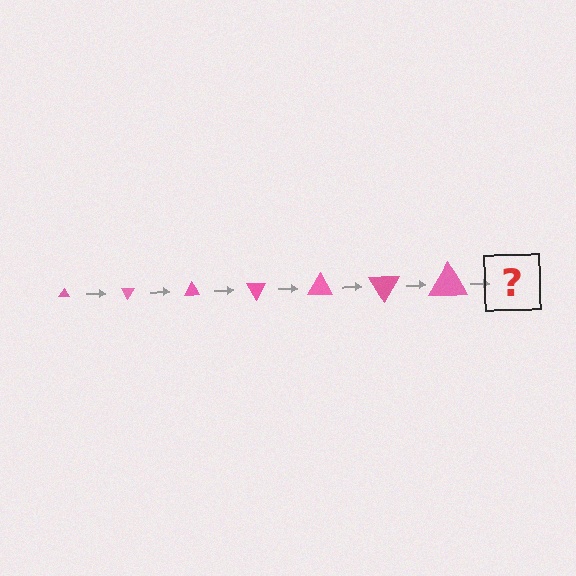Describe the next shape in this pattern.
It should be a triangle, larger than the previous one and rotated 420 degrees from the start.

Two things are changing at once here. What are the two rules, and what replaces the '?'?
The two rules are that the triangle grows larger each step and it rotates 60 degrees each step. The '?' should be a triangle, larger than the previous one and rotated 420 degrees from the start.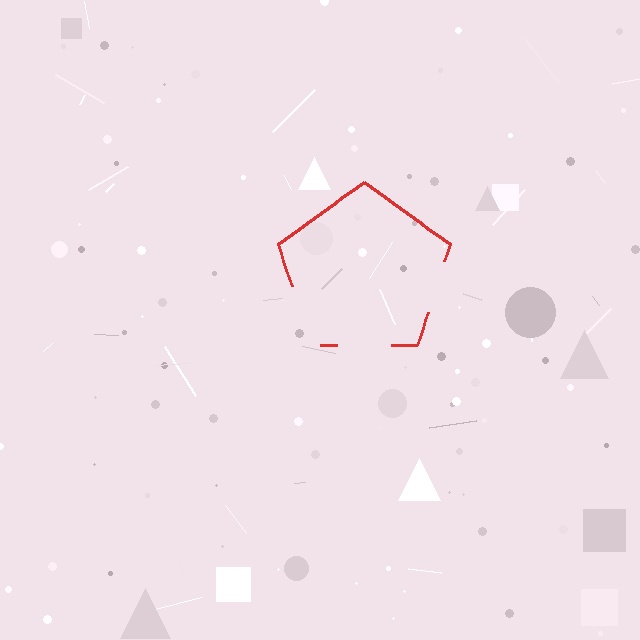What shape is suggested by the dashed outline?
The dashed outline suggests a pentagon.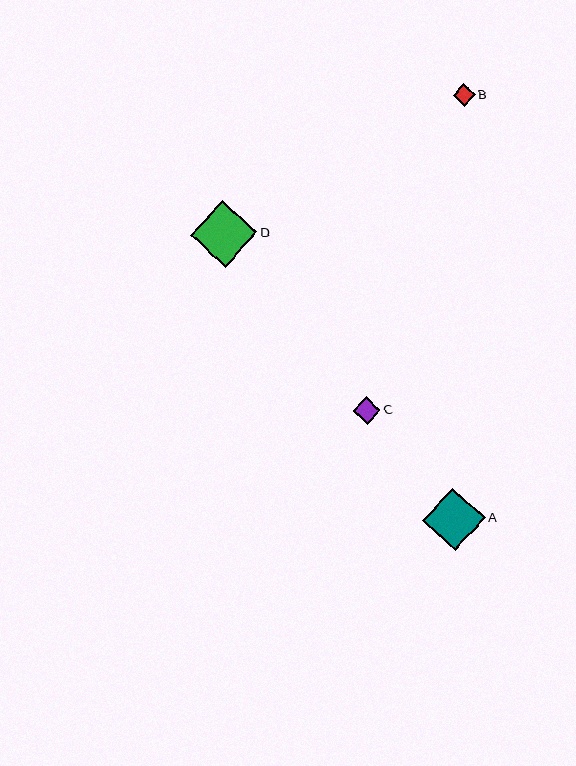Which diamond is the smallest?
Diamond B is the smallest with a size of approximately 22 pixels.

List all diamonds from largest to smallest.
From largest to smallest: D, A, C, B.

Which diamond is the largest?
Diamond D is the largest with a size of approximately 67 pixels.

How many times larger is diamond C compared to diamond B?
Diamond C is approximately 1.2 times the size of diamond B.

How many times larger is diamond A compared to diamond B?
Diamond A is approximately 2.8 times the size of diamond B.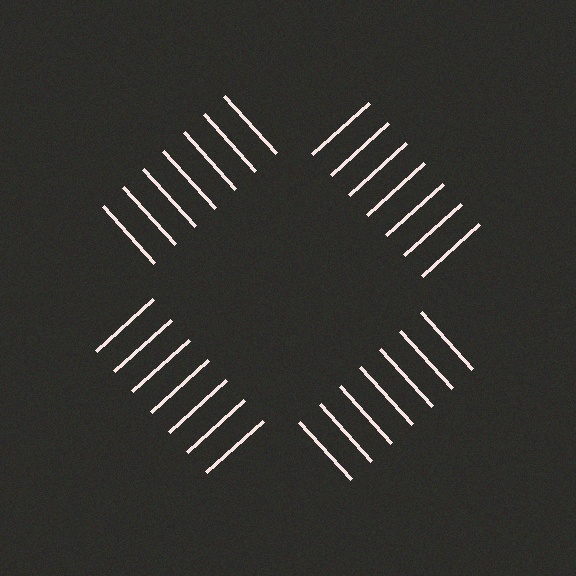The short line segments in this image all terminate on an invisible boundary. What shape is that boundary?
An illusory square — the line segments terminate on its edges but no continuous stroke is drawn.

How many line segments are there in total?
28 — 7 along each of the 4 edges.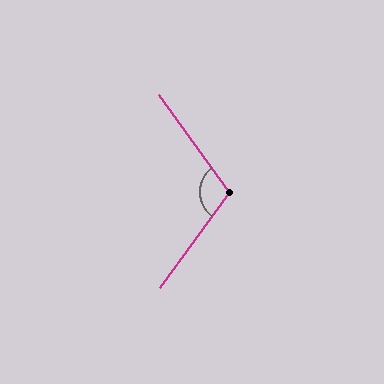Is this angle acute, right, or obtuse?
It is obtuse.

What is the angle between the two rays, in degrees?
Approximately 108 degrees.